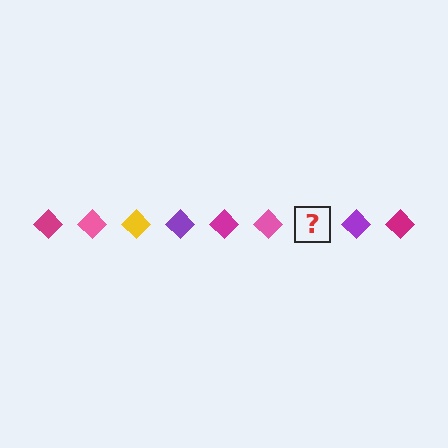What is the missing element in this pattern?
The missing element is a yellow diamond.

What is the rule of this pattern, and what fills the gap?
The rule is that the pattern cycles through magenta, pink, yellow, purple diamonds. The gap should be filled with a yellow diamond.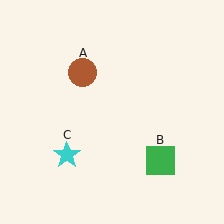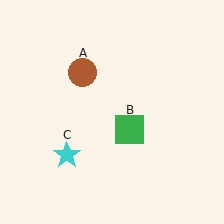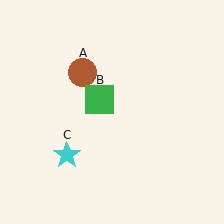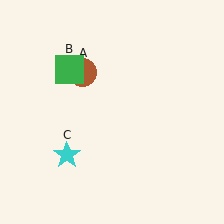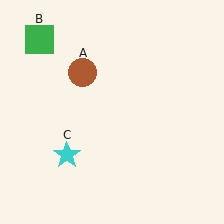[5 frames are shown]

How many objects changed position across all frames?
1 object changed position: green square (object B).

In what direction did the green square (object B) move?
The green square (object B) moved up and to the left.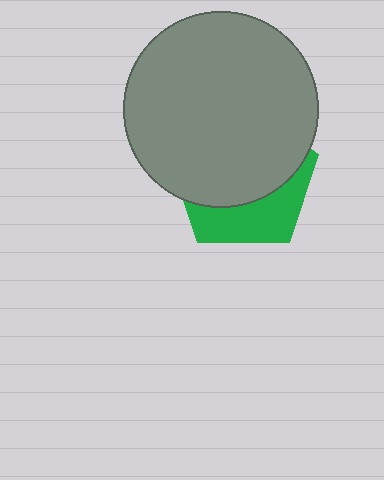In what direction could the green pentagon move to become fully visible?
The green pentagon could move down. That would shift it out from behind the gray circle entirely.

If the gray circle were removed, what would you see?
You would see the complete green pentagon.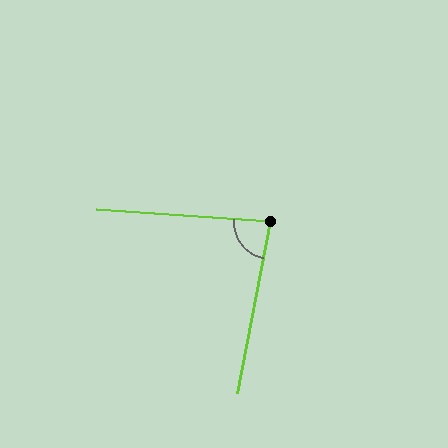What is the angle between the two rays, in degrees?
Approximately 83 degrees.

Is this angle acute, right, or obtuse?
It is acute.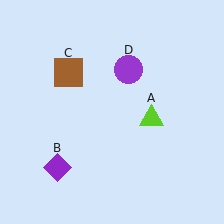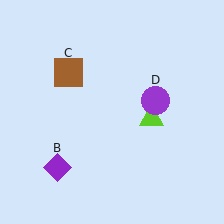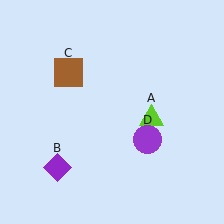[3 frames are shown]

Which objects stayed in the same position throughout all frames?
Lime triangle (object A) and purple diamond (object B) and brown square (object C) remained stationary.